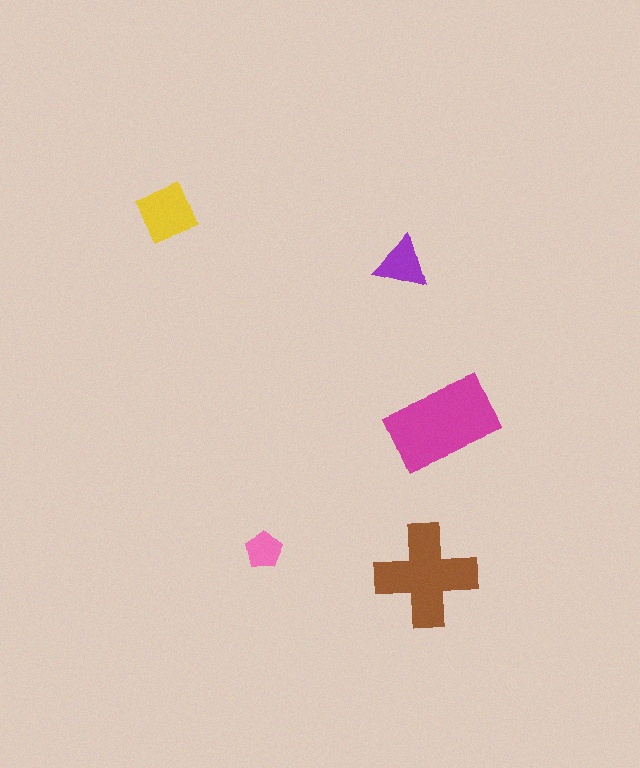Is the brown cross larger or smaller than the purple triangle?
Larger.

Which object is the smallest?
The pink pentagon.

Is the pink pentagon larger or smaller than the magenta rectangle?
Smaller.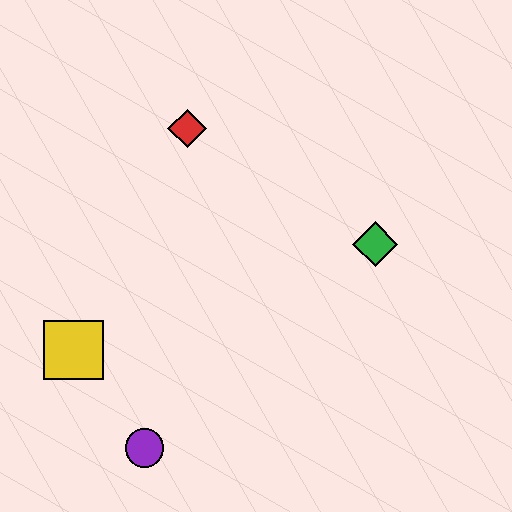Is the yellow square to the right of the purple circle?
No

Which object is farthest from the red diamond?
The purple circle is farthest from the red diamond.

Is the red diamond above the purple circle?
Yes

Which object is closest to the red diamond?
The green diamond is closest to the red diamond.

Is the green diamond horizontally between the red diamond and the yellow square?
No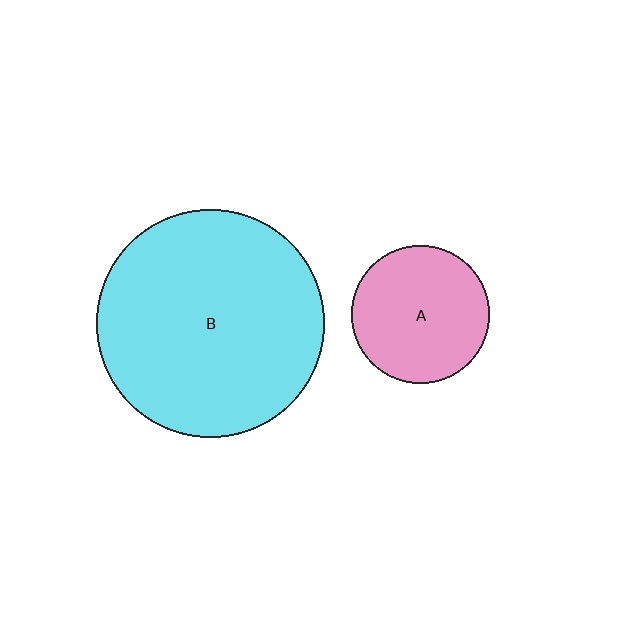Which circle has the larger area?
Circle B (cyan).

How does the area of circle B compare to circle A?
Approximately 2.7 times.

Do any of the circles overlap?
No, none of the circles overlap.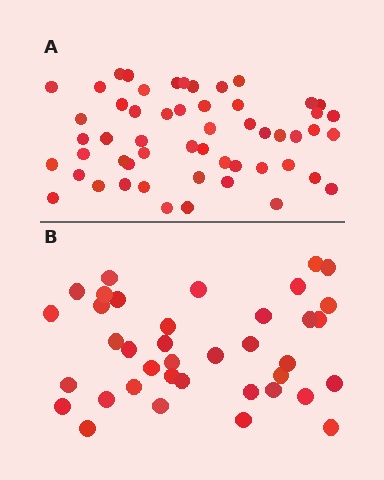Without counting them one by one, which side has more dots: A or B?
Region A (the top region) has more dots.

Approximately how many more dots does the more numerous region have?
Region A has approximately 15 more dots than region B.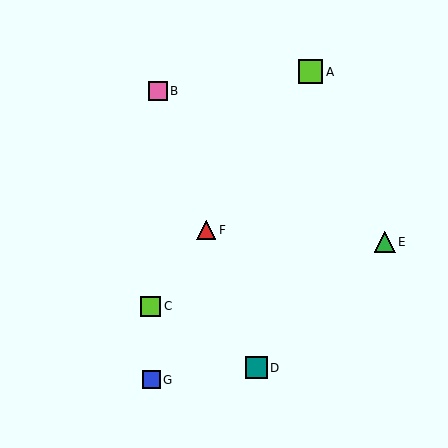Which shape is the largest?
The lime square (labeled A) is the largest.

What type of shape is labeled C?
Shape C is a lime square.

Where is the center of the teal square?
The center of the teal square is at (256, 368).